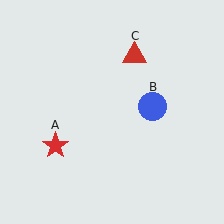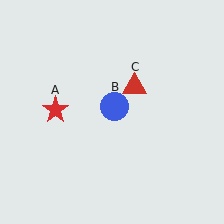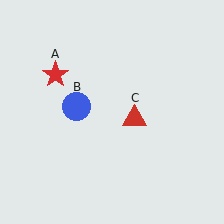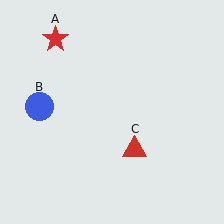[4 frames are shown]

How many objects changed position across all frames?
3 objects changed position: red star (object A), blue circle (object B), red triangle (object C).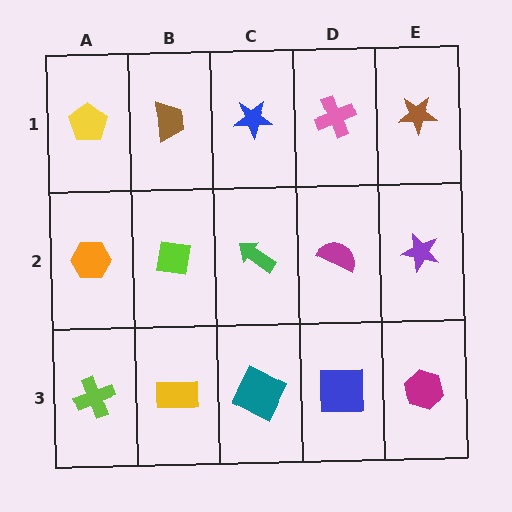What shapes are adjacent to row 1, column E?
A purple star (row 2, column E), a pink cross (row 1, column D).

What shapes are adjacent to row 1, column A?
An orange hexagon (row 2, column A), a brown trapezoid (row 1, column B).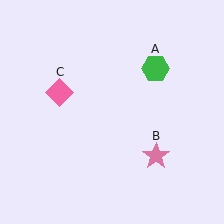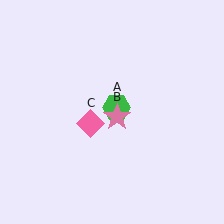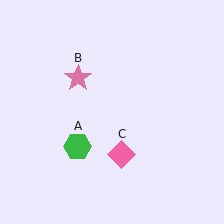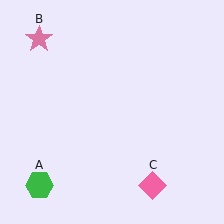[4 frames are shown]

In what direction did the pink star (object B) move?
The pink star (object B) moved up and to the left.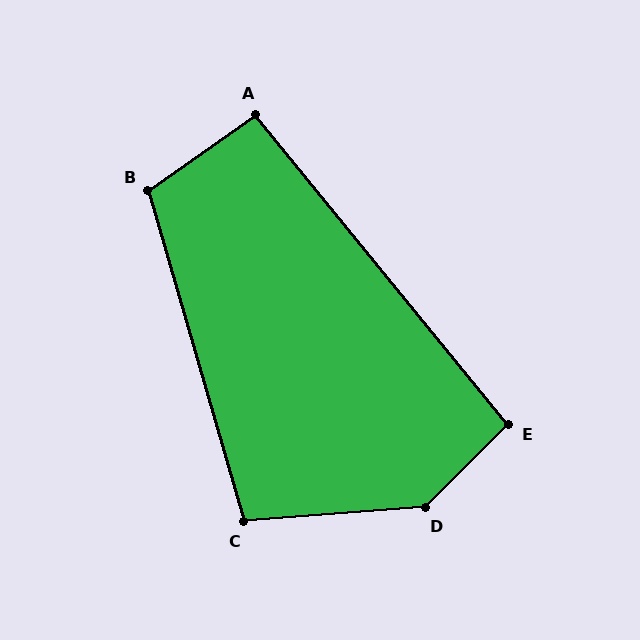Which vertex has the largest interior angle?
D, at approximately 139 degrees.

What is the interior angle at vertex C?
Approximately 102 degrees (obtuse).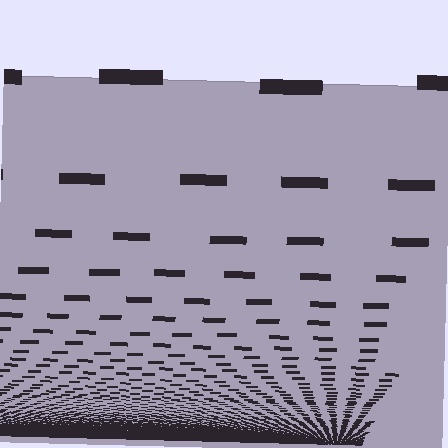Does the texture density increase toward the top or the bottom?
Density increases toward the bottom.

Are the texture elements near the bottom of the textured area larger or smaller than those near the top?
Smaller. The gradient is inverted — elements near the bottom are smaller and denser.